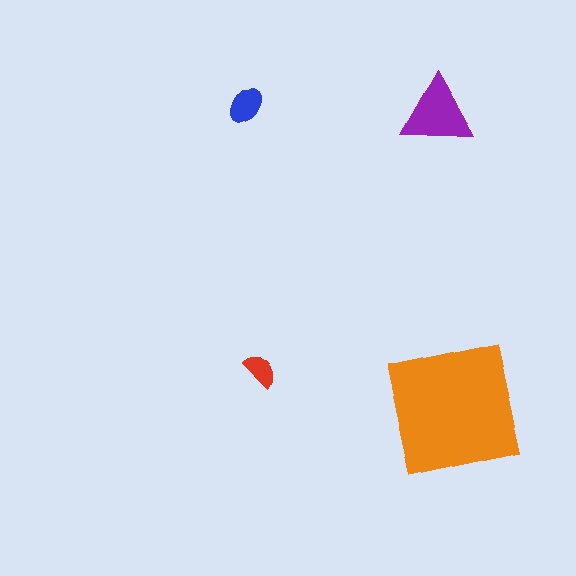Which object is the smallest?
The red semicircle.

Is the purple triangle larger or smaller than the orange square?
Smaller.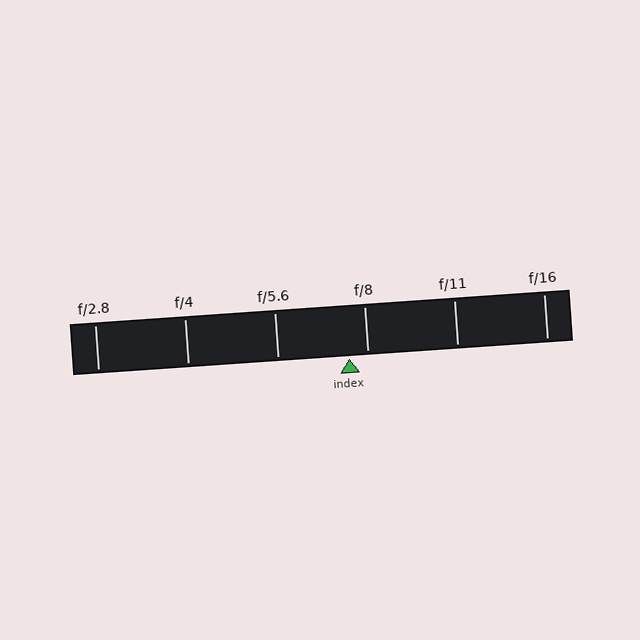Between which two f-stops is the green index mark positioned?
The index mark is between f/5.6 and f/8.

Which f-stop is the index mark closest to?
The index mark is closest to f/8.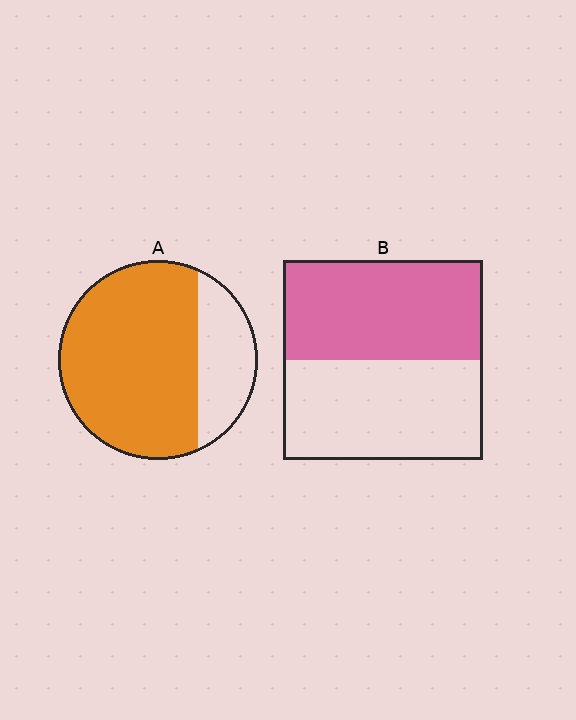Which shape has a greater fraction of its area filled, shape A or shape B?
Shape A.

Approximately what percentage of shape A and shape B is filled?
A is approximately 75% and B is approximately 50%.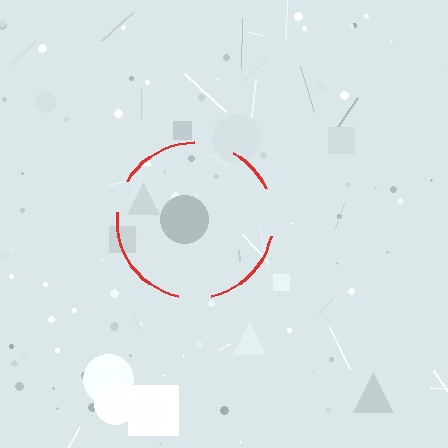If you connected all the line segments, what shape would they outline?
They would outline a circle.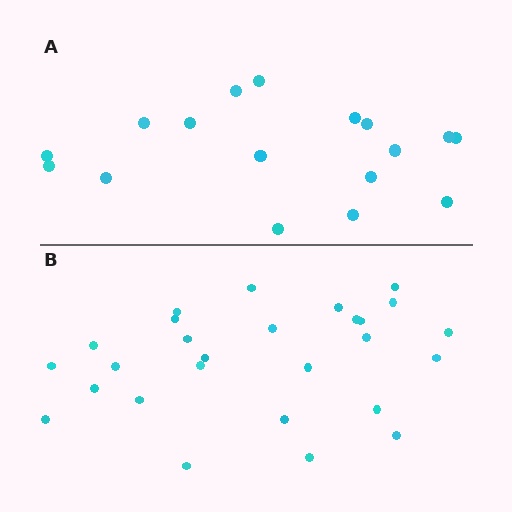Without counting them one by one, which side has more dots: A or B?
Region B (the bottom region) has more dots.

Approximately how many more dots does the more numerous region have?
Region B has roughly 10 or so more dots than region A.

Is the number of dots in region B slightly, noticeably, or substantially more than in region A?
Region B has substantially more. The ratio is roughly 1.6 to 1.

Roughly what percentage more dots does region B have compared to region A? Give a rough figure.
About 60% more.